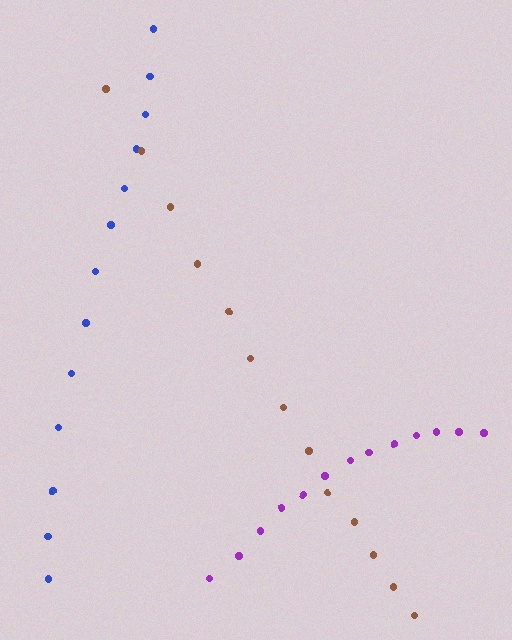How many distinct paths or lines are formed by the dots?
There are 3 distinct paths.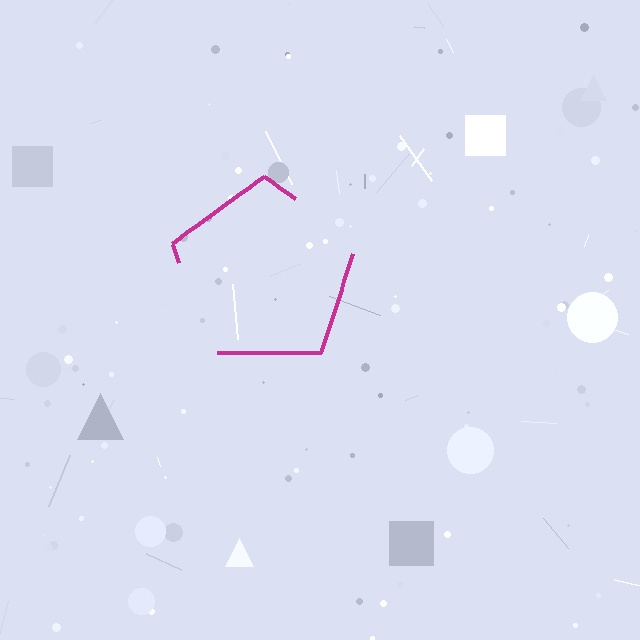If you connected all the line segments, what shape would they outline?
They would outline a pentagon.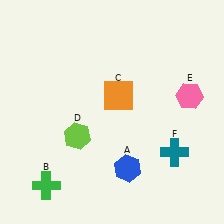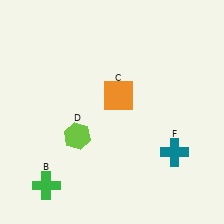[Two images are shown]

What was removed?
The pink hexagon (E), the blue hexagon (A) were removed in Image 2.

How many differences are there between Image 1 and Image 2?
There are 2 differences between the two images.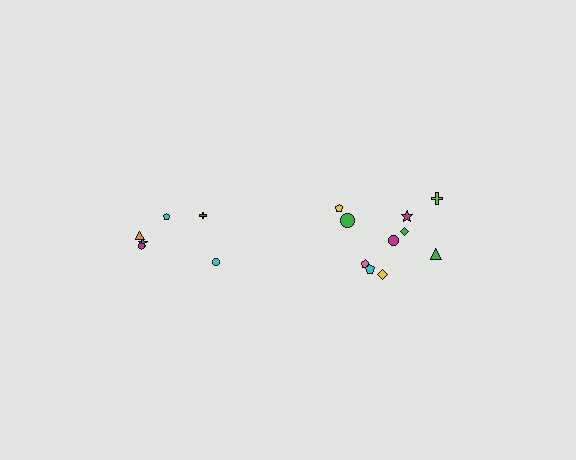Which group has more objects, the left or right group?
The right group.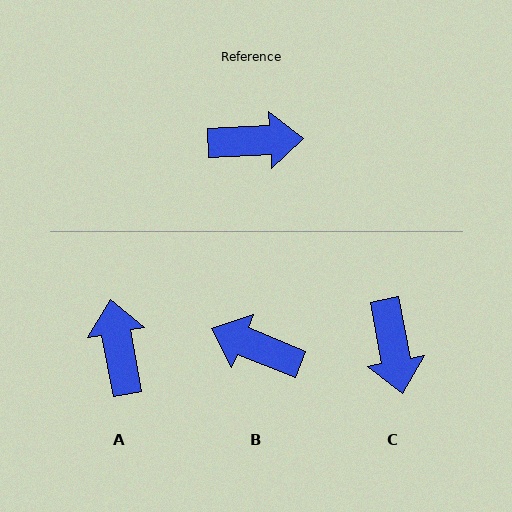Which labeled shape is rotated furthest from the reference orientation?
B, about 155 degrees away.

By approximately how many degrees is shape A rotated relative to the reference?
Approximately 97 degrees counter-clockwise.